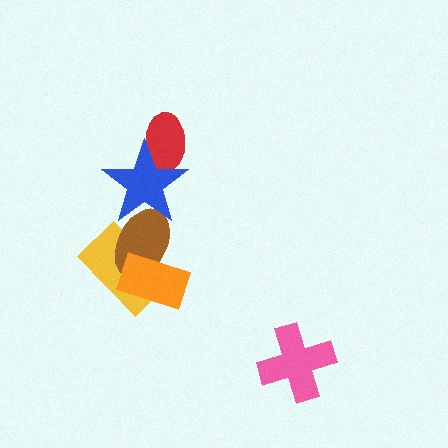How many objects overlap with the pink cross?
0 objects overlap with the pink cross.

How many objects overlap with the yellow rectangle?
2 objects overlap with the yellow rectangle.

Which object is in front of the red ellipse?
The blue star is in front of the red ellipse.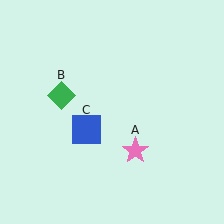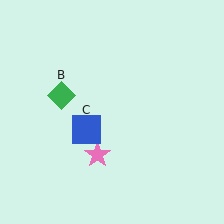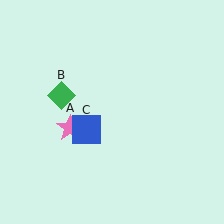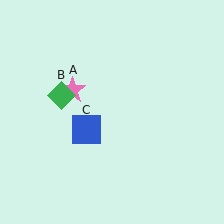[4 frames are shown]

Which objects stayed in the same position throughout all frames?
Green diamond (object B) and blue square (object C) remained stationary.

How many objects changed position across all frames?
1 object changed position: pink star (object A).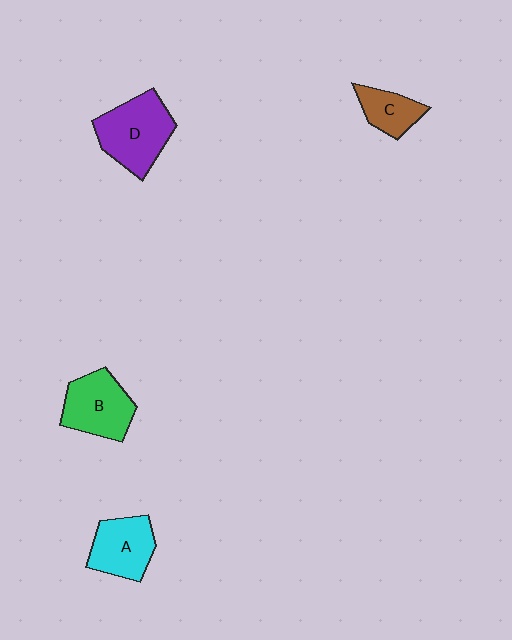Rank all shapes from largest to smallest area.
From largest to smallest: D (purple), B (green), A (cyan), C (brown).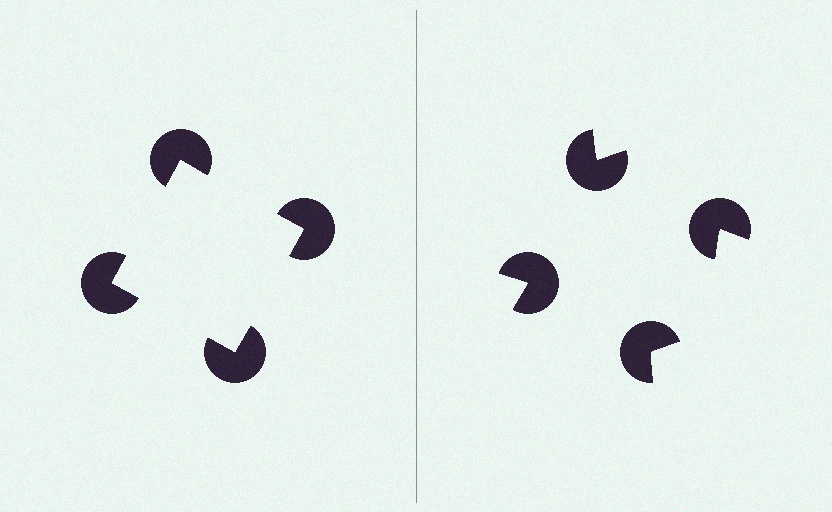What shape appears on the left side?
An illusory square.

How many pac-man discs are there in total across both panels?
8 — 4 on each side.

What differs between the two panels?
The pac-man discs are positioned identically on both sides; only the wedge orientations differ. On the left they align to a square; on the right they are misaligned.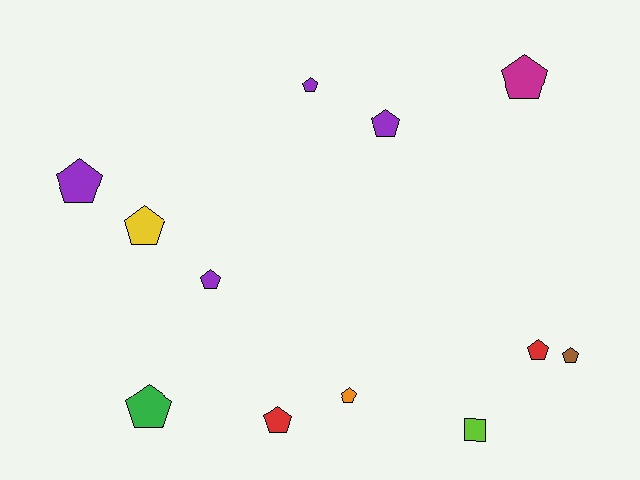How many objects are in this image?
There are 12 objects.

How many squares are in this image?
There is 1 square.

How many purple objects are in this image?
There are 4 purple objects.